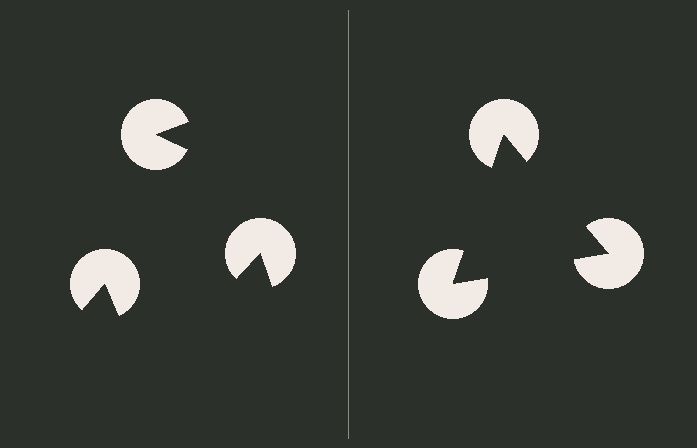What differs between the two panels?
The pac-man discs are positioned identically on both sides; only the wedge orientations differ. On the right they align to a triangle; on the left they are misaligned.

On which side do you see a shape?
An illusory triangle appears on the right side. On the left side the wedge cuts are rotated, so no coherent shape forms.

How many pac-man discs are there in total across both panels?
6 — 3 on each side.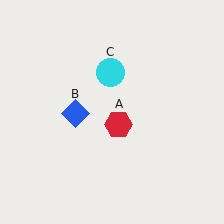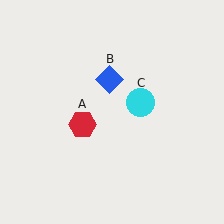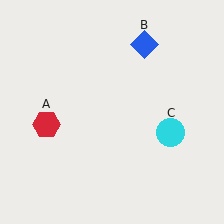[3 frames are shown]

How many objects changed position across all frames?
3 objects changed position: red hexagon (object A), blue diamond (object B), cyan circle (object C).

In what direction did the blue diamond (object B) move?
The blue diamond (object B) moved up and to the right.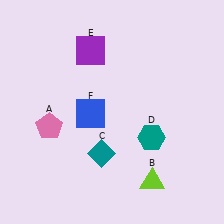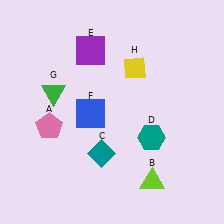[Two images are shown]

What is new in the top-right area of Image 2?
A yellow diamond (H) was added in the top-right area of Image 2.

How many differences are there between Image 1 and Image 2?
There are 2 differences between the two images.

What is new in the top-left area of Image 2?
A green triangle (G) was added in the top-left area of Image 2.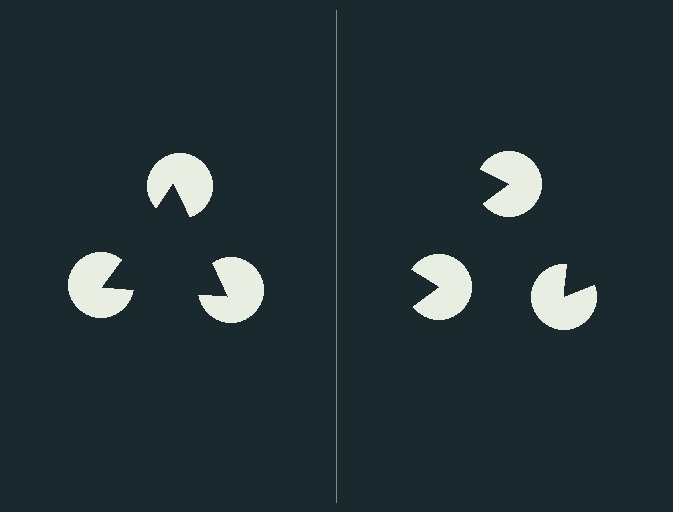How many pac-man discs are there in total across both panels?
6 — 3 on each side.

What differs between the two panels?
The pac-man discs are positioned identically on both sides; only the wedge orientations differ. On the left they align to a triangle; on the right they are misaligned.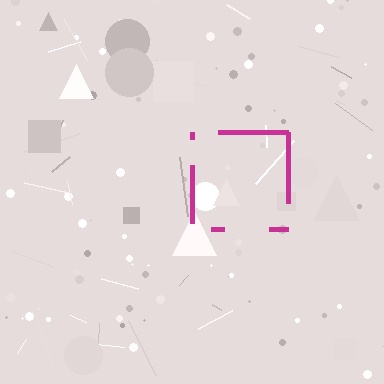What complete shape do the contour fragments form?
The contour fragments form a square.